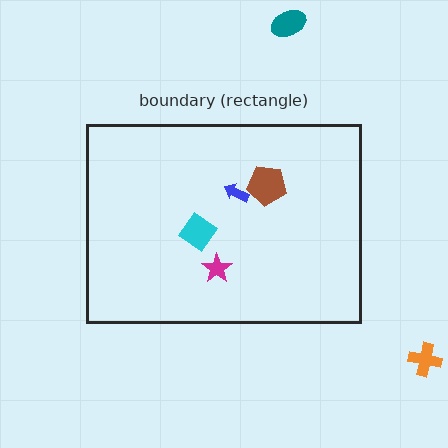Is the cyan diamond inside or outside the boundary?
Inside.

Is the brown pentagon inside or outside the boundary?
Inside.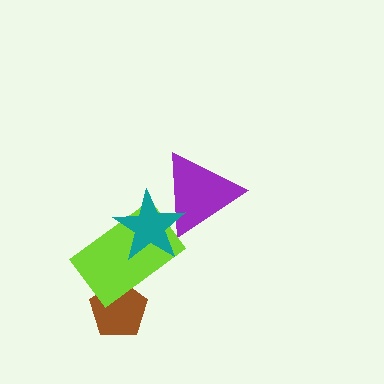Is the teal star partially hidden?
No, no other shape covers it.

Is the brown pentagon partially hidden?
Yes, it is partially covered by another shape.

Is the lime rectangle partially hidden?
Yes, it is partially covered by another shape.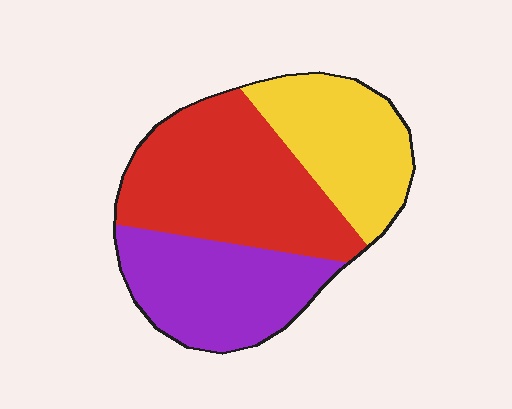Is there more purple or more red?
Red.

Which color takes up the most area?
Red, at roughly 40%.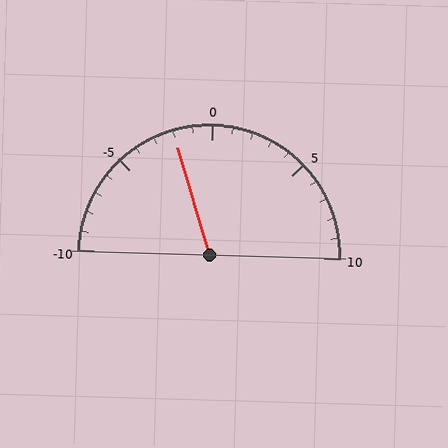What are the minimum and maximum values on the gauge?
The gauge ranges from -10 to 10.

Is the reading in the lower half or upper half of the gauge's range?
The reading is in the lower half of the range (-10 to 10).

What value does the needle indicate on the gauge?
The needle indicates approximately -2.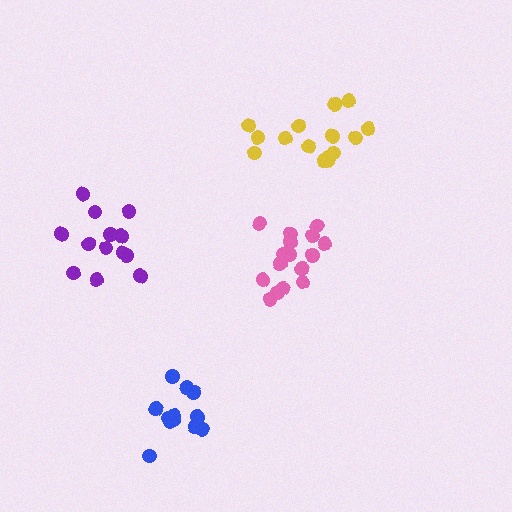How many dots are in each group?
Group 1: 16 dots, Group 2: 12 dots, Group 3: 15 dots, Group 4: 13 dots (56 total).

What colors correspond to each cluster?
The clusters are colored: pink, blue, yellow, purple.